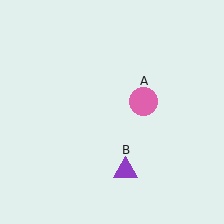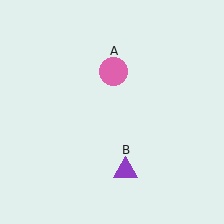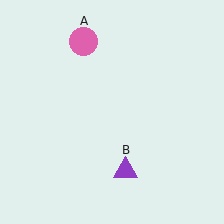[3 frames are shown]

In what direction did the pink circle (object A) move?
The pink circle (object A) moved up and to the left.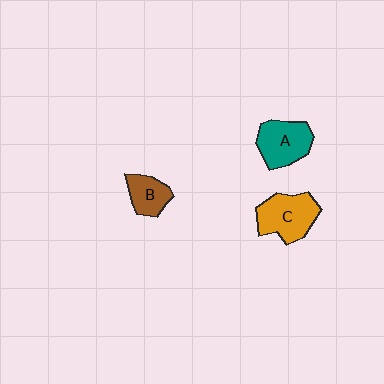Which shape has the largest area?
Shape C (orange).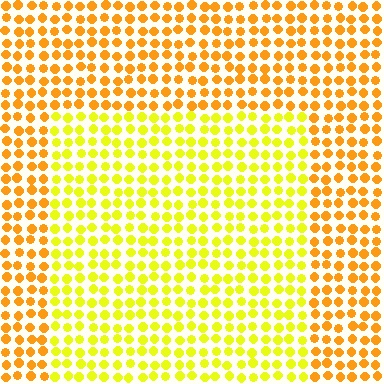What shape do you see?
I see a rectangle.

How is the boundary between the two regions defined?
The boundary is defined purely by a slight shift in hue (about 30 degrees). Spacing, size, and orientation are identical on both sides.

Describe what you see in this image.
The image is filled with small orange elements in a uniform arrangement. A rectangle-shaped region is visible where the elements are tinted to a slightly different hue, forming a subtle color boundary.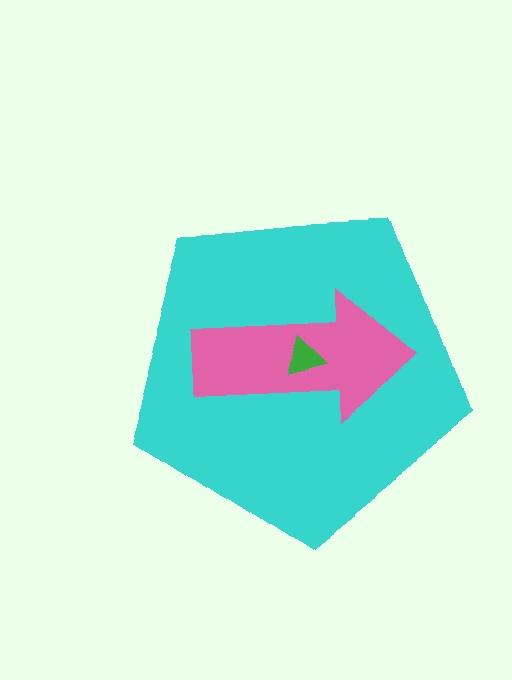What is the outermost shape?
The cyan pentagon.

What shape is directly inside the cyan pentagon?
The pink arrow.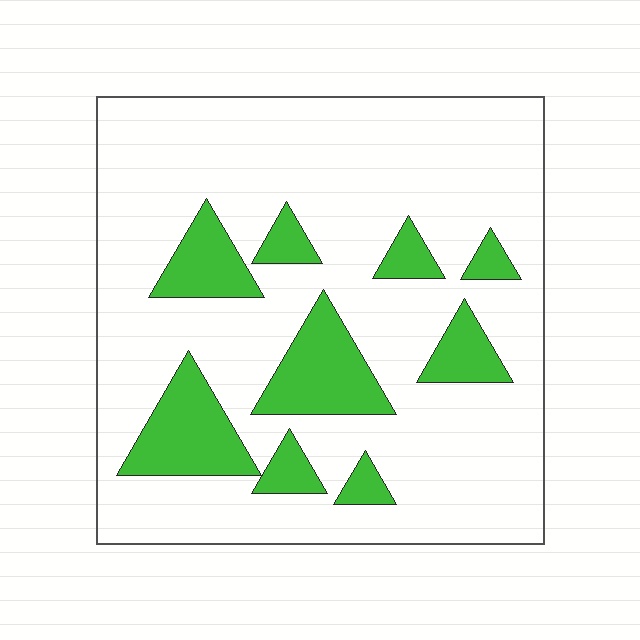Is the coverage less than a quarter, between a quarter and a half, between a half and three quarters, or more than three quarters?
Less than a quarter.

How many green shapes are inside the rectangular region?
9.